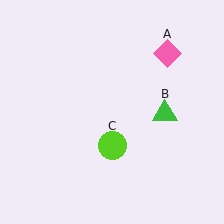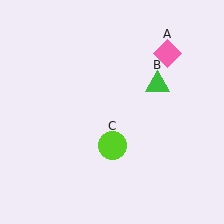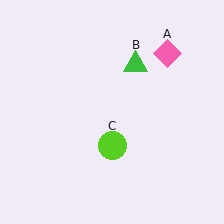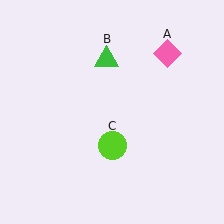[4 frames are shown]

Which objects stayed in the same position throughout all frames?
Pink diamond (object A) and lime circle (object C) remained stationary.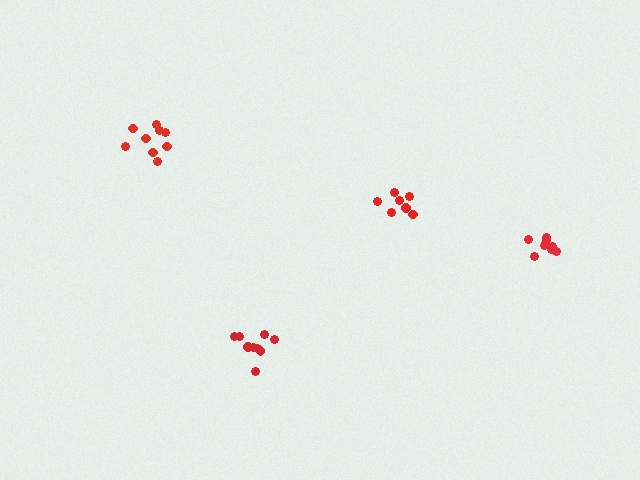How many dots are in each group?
Group 1: 9 dots, Group 2: 7 dots, Group 3: 9 dots, Group 4: 8 dots (33 total).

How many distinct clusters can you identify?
There are 4 distinct clusters.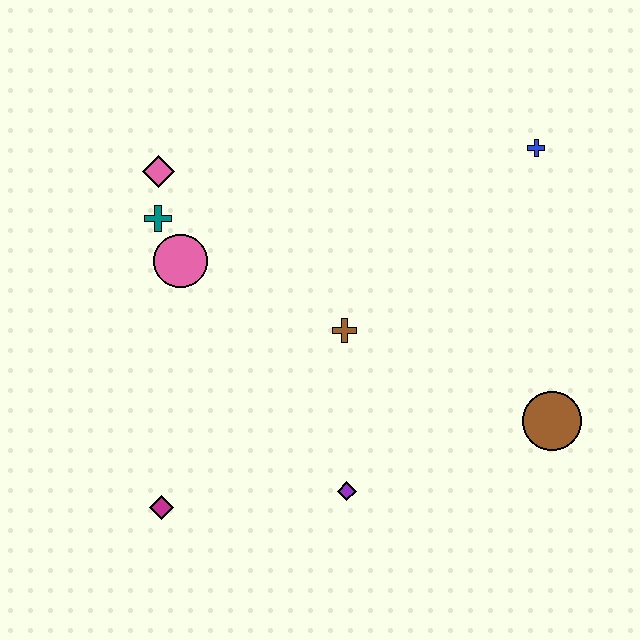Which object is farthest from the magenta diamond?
The blue cross is farthest from the magenta diamond.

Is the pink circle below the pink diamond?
Yes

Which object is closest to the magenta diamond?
The purple diamond is closest to the magenta diamond.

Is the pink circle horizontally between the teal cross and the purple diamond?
Yes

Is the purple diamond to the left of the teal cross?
No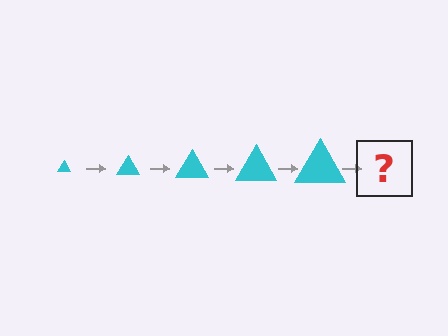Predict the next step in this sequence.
The next step is a cyan triangle, larger than the previous one.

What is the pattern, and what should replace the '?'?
The pattern is that the triangle gets progressively larger each step. The '?' should be a cyan triangle, larger than the previous one.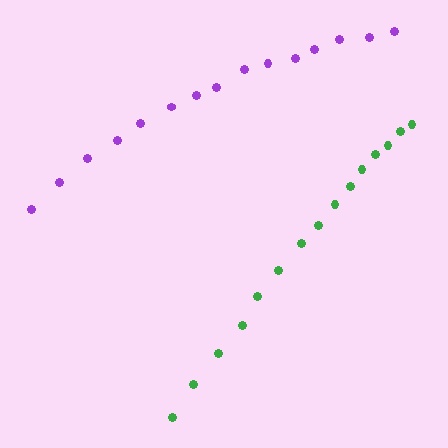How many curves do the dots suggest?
There are 2 distinct paths.